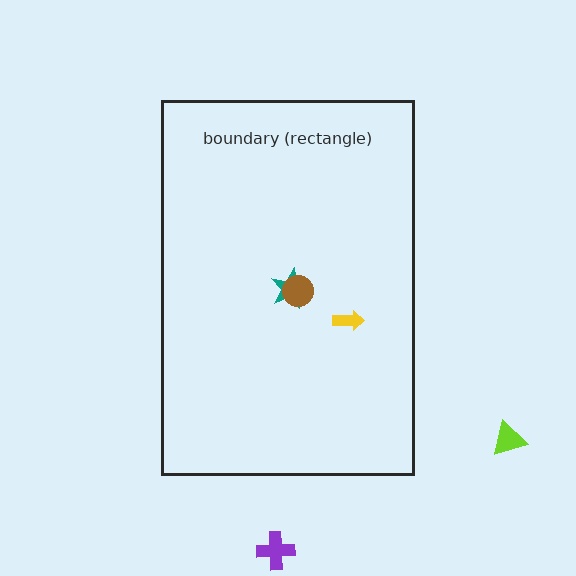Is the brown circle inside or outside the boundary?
Inside.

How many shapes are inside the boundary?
3 inside, 2 outside.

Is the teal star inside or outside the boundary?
Inside.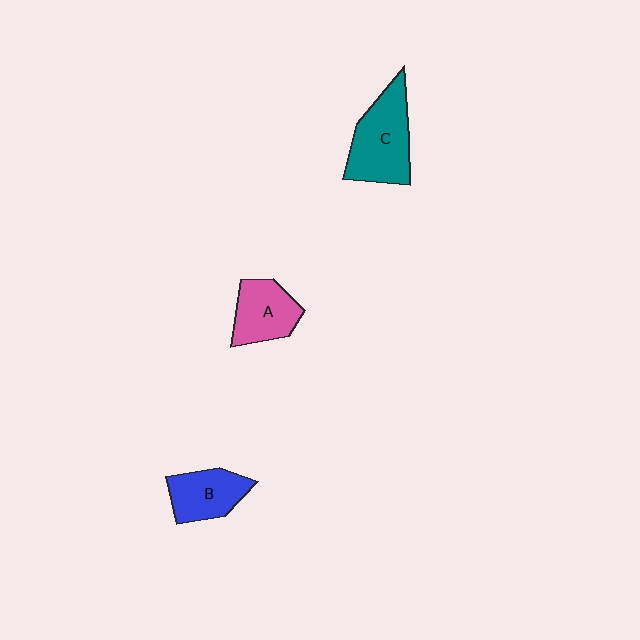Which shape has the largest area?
Shape C (teal).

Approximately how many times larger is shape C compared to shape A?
Approximately 1.4 times.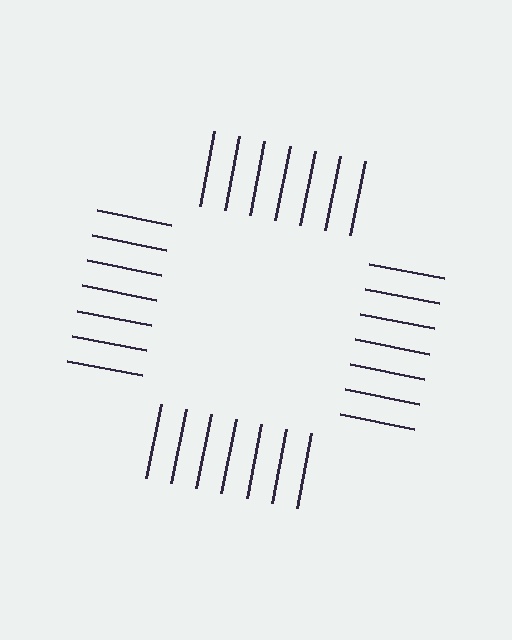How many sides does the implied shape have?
4 sides — the line-ends trace a square.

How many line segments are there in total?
28 — 7 along each of the 4 edges.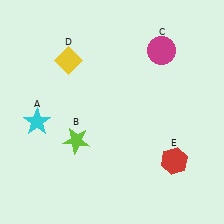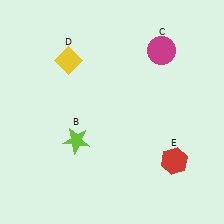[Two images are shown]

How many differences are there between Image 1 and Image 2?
There is 1 difference between the two images.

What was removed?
The cyan star (A) was removed in Image 2.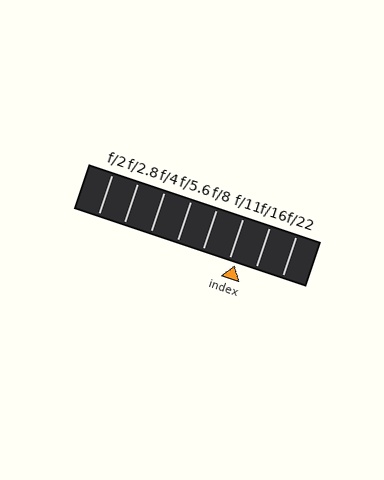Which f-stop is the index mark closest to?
The index mark is closest to f/11.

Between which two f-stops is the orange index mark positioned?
The index mark is between f/11 and f/16.